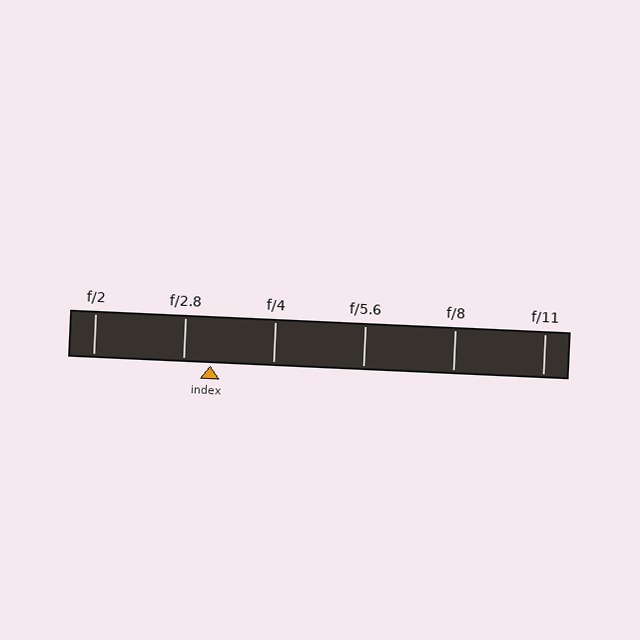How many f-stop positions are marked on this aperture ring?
There are 6 f-stop positions marked.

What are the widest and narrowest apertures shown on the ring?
The widest aperture shown is f/2 and the narrowest is f/11.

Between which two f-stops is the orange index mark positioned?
The index mark is between f/2.8 and f/4.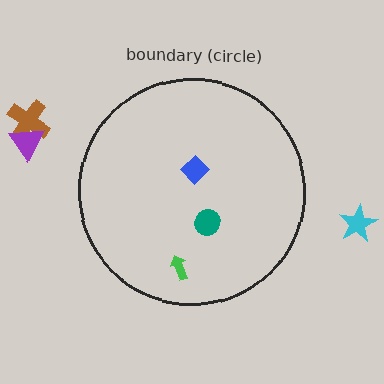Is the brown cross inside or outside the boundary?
Outside.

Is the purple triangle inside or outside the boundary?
Outside.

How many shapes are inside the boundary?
3 inside, 3 outside.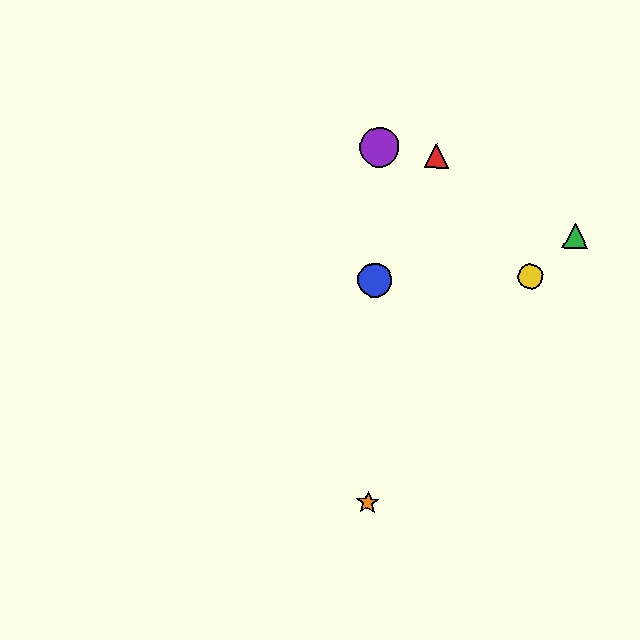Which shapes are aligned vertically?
The blue circle, the purple circle, the orange star are aligned vertically.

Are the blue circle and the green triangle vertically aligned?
No, the blue circle is at x≈375 and the green triangle is at x≈575.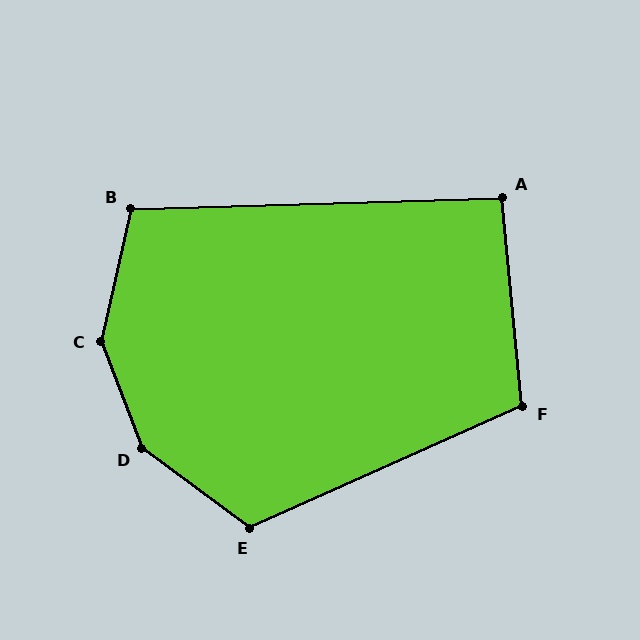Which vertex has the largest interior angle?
D, at approximately 147 degrees.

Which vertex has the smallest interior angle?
A, at approximately 94 degrees.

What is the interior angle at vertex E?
Approximately 119 degrees (obtuse).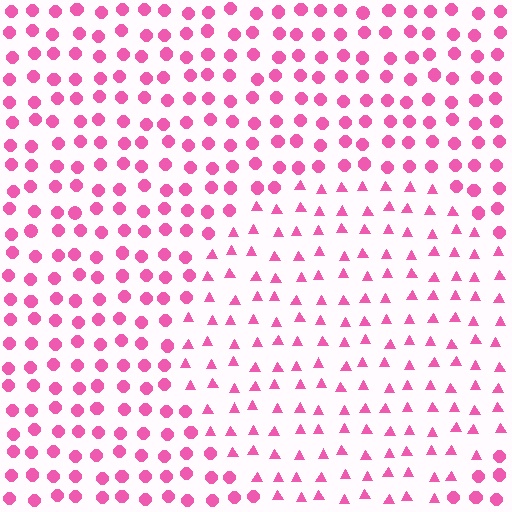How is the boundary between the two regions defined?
The boundary is defined by a change in element shape: triangles inside vs. circles outside. All elements share the same color and spacing.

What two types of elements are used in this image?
The image uses triangles inside the circle region and circles outside it.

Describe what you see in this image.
The image is filled with small pink elements arranged in a uniform grid. A circle-shaped region contains triangles, while the surrounding area contains circles. The boundary is defined purely by the change in element shape.